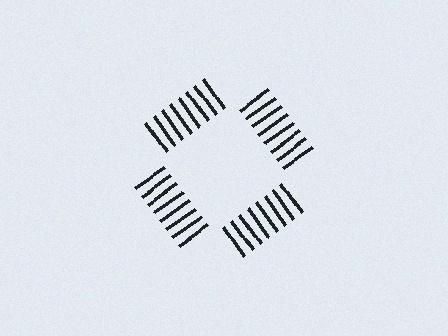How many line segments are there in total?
32 — 8 along each of the 4 edges.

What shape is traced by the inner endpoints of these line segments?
An illusory square — the line segments terminate on its edges but no continuous stroke is drawn.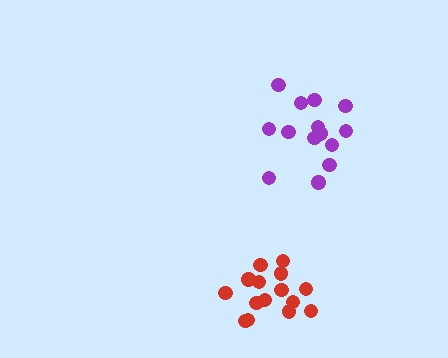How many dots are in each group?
Group 1: 14 dots, Group 2: 15 dots (29 total).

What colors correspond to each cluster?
The clusters are colored: purple, red.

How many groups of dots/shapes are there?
There are 2 groups.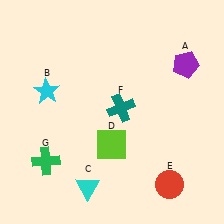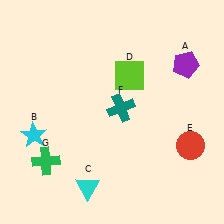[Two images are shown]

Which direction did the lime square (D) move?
The lime square (D) moved up.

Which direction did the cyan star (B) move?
The cyan star (B) moved down.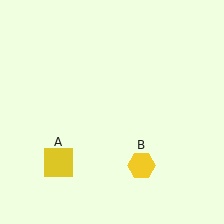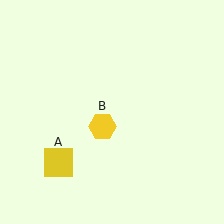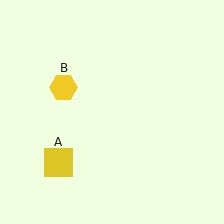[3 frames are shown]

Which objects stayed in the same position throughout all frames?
Yellow square (object A) remained stationary.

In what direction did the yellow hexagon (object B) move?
The yellow hexagon (object B) moved up and to the left.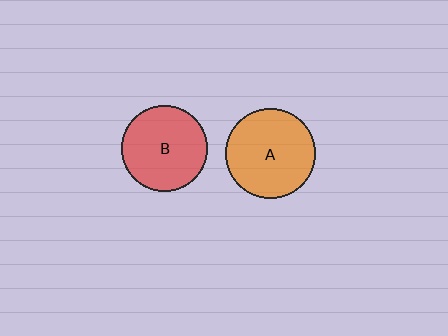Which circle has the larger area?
Circle A (orange).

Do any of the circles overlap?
No, none of the circles overlap.